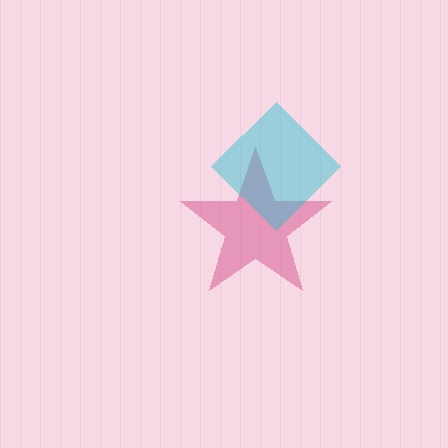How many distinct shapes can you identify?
There are 2 distinct shapes: a pink star, a cyan diamond.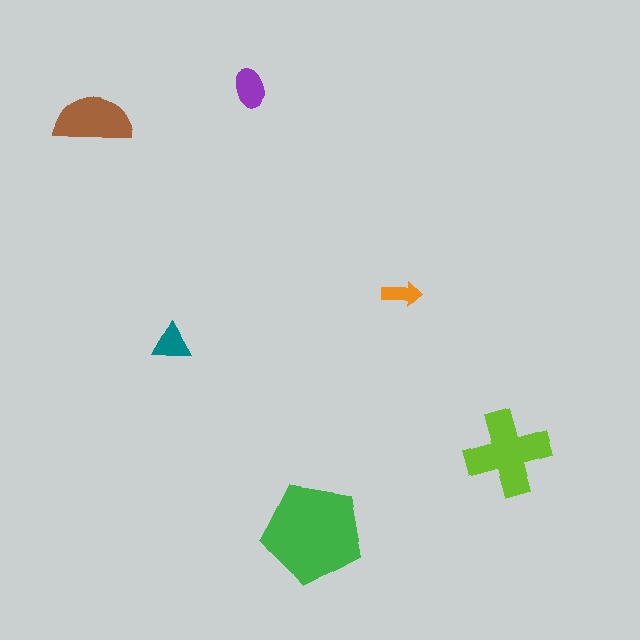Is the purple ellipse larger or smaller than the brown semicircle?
Smaller.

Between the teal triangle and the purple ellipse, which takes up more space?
The purple ellipse.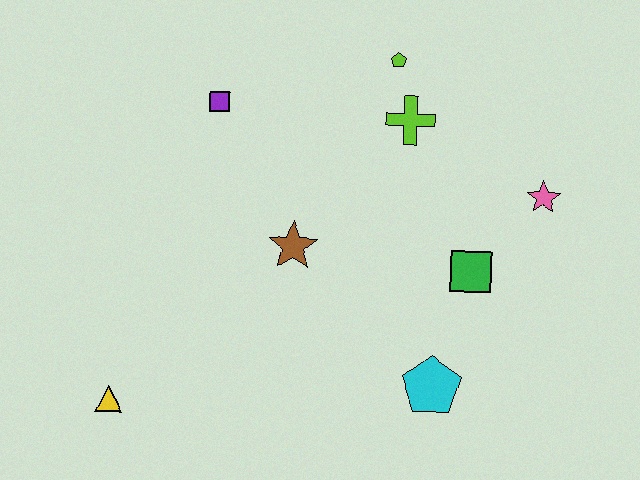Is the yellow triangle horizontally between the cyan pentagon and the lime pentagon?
No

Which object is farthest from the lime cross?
The yellow triangle is farthest from the lime cross.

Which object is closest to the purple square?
The brown star is closest to the purple square.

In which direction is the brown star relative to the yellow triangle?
The brown star is to the right of the yellow triangle.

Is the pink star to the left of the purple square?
No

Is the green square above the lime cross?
No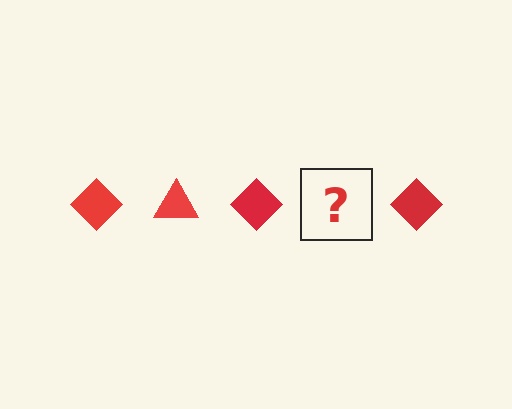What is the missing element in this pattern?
The missing element is a red triangle.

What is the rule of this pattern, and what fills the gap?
The rule is that the pattern cycles through diamond, triangle shapes in red. The gap should be filled with a red triangle.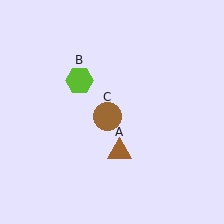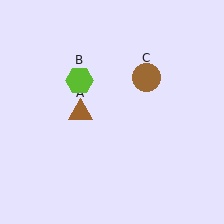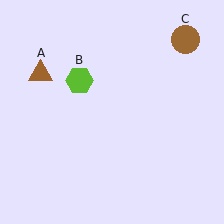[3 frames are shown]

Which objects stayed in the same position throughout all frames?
Lime hexagon (object B) remained stationary.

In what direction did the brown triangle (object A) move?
The brown triangle (object A) moved up and to the left.